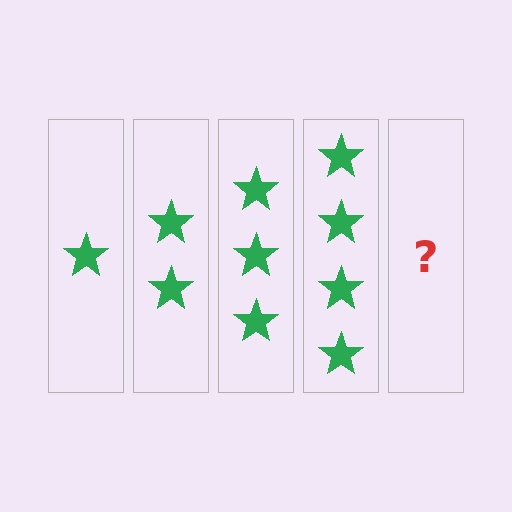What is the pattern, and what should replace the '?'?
The pattern is that each step adds one more star. The '?' should be 5 stars.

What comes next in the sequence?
The next element should be 5 stars.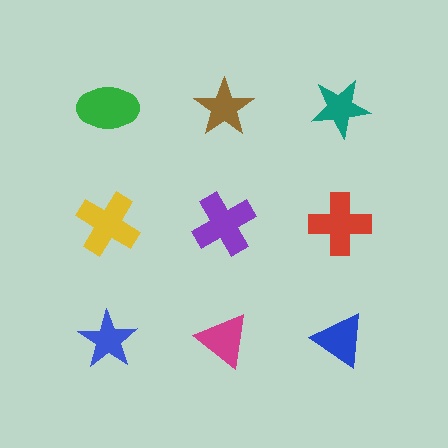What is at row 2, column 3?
A red cross.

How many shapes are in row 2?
3 shapes.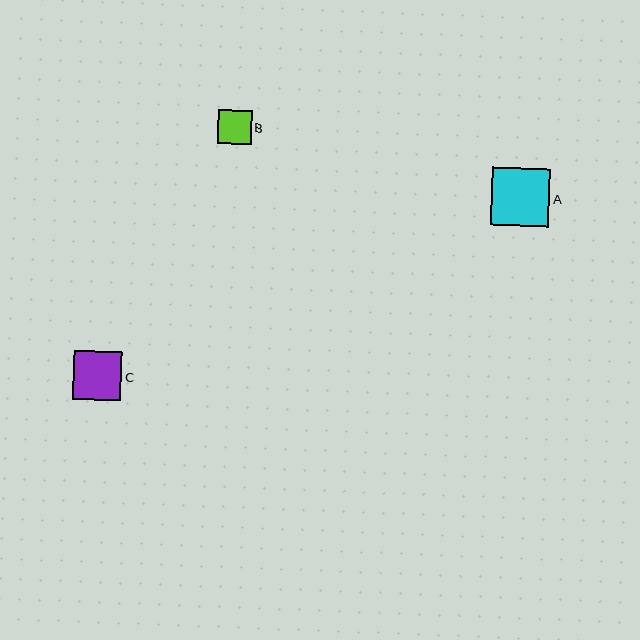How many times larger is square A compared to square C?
Square A is approximately 1.2 times the size of square C.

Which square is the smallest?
Square B is the smallest with a size of approximately 34 pixels.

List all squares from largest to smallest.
From largest to smallest: A, C, B.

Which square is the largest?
Square A is the largest with a size of approximately 58 pixels.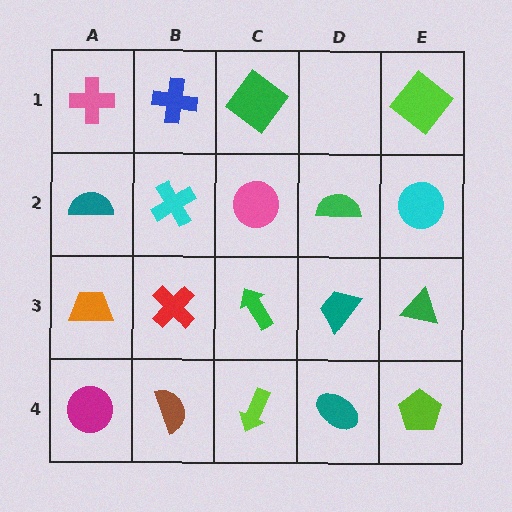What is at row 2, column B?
A cyan cross.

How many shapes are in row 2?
5 shapes.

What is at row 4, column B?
A brown semicircle.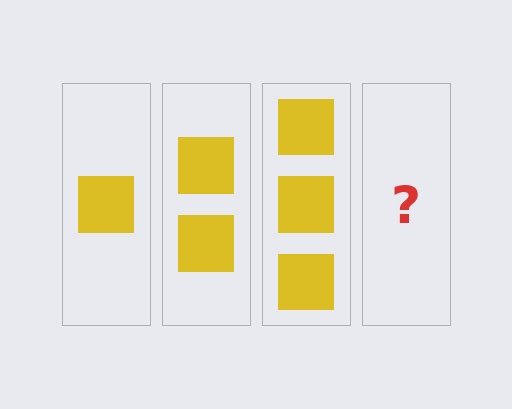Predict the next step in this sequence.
The next step is 4 squares.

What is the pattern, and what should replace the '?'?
The pattern is that each step adds one more square. The '?' should be 4 squares.